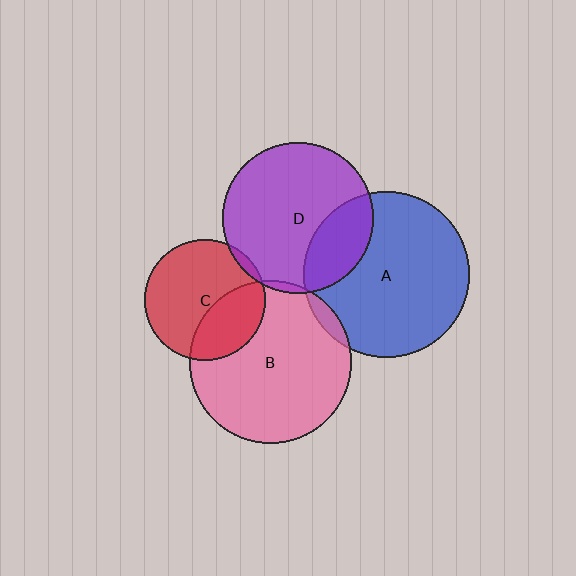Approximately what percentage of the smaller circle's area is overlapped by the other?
Approximately 5%.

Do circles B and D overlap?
Yes.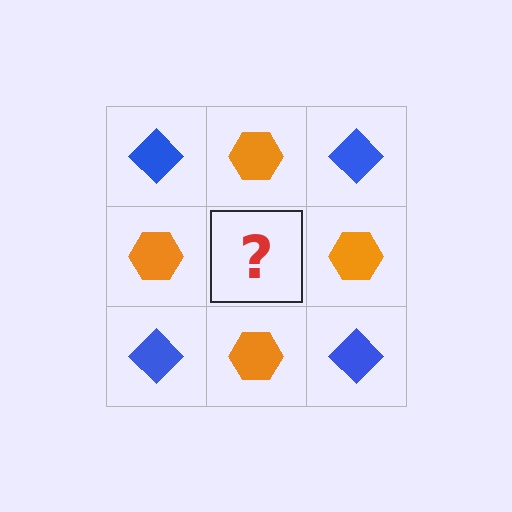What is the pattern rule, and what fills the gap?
The rule is that it alternates blue diamond and orange hexagon in a checkerboard pattern. The gap should be filled with a blue diamond.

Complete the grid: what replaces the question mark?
The question mark should be replaced with a blue diamond.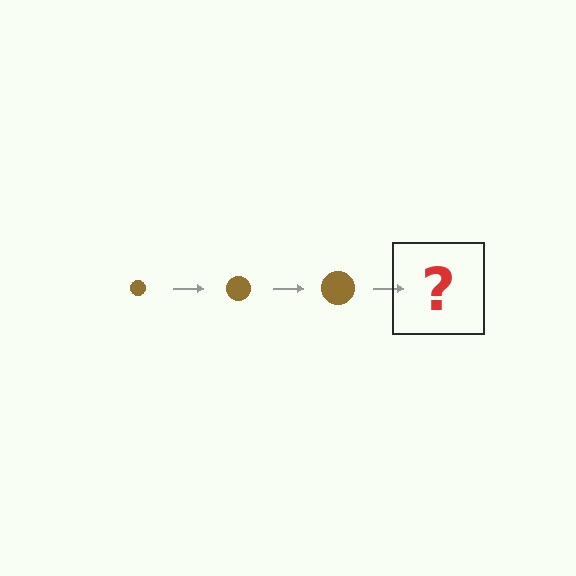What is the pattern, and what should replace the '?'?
The pattern is that the circle gets progressively larger each step. The '?' should be a brown circle, larger than the previous one.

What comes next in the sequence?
The next element should be a brown circle, larger than the previous one.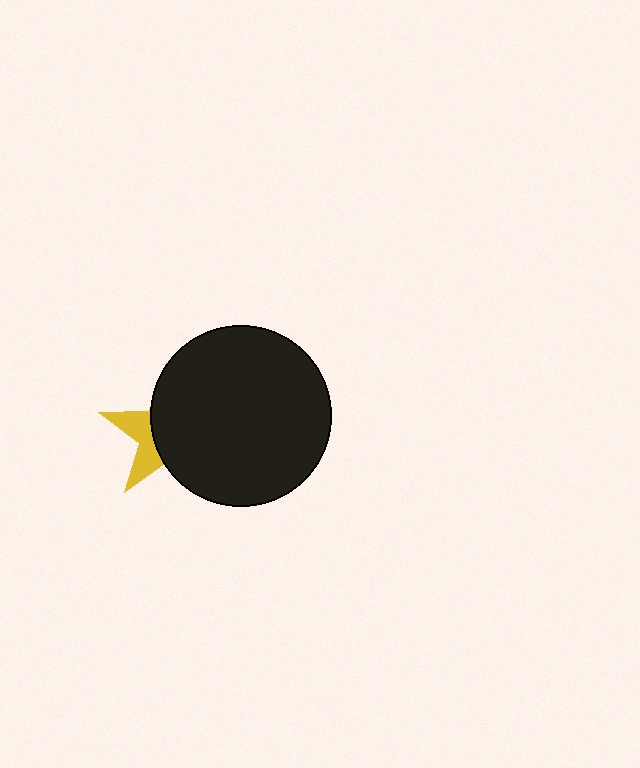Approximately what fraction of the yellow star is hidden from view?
Roughly 68% of the yellow star is hidden behind the black circle.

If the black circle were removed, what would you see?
You would see the complete yellow star.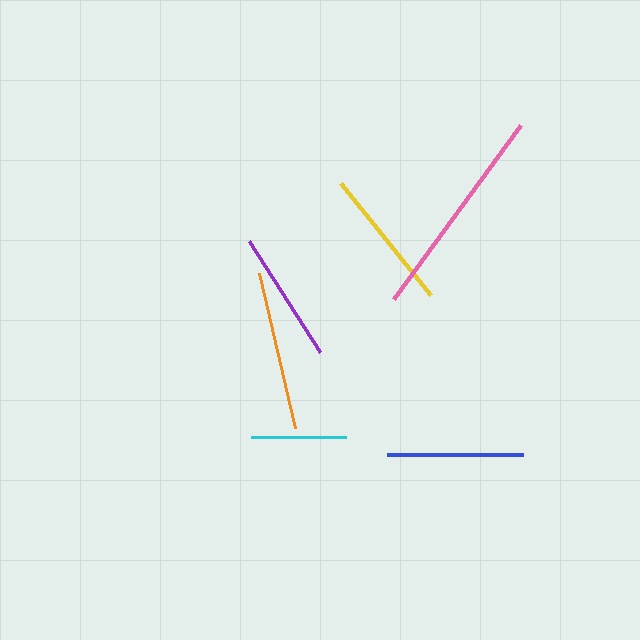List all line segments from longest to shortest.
From longest to shortest: pink, orange, yellow, blue, purple, cyan.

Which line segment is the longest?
The pink line is the longest at approximately 215 pixels.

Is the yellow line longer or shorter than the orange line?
The orange line is longer than the yellow line.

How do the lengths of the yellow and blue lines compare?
The yellow and blue lines are approximately the same length.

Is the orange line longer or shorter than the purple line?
The orange line is longer than the purple line.